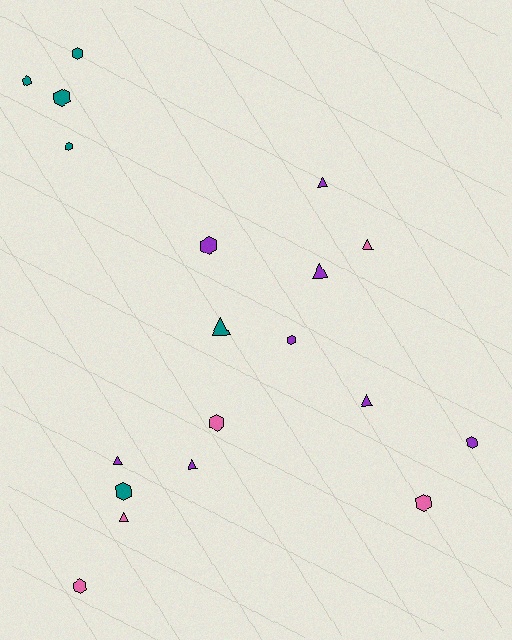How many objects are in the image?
There are 19 objects.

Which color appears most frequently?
Purple, with 8 objects.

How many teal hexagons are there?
There are 5 teal hexagons.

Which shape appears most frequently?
Hexagon, with 11 objects.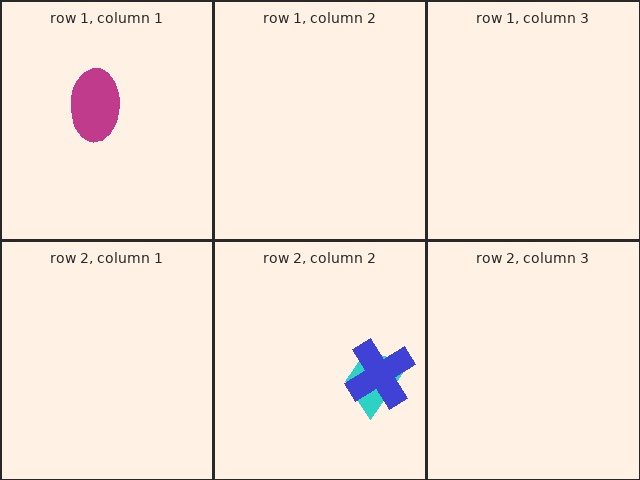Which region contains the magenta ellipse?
The row 1, column 1 region.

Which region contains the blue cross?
The row 2, column 2 region.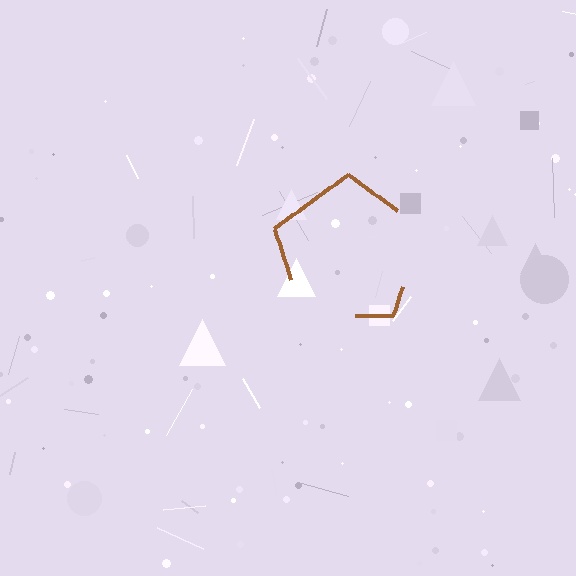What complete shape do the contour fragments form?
The contour fragments form a pentagon.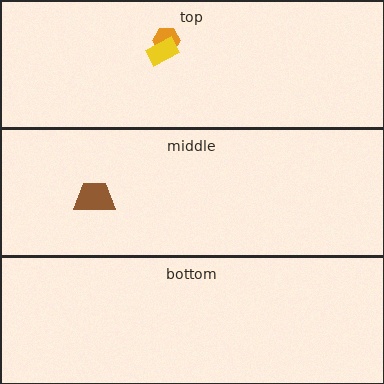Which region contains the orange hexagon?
The top region.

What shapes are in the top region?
The orange hexagon, the yellow rectangle.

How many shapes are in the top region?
2.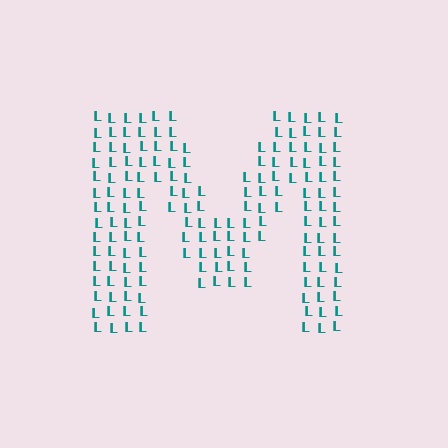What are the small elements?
The small elements are letter L's.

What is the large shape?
The large shape is the letter M.